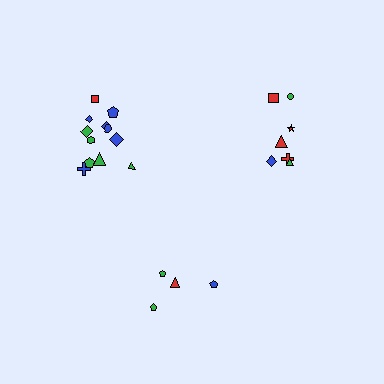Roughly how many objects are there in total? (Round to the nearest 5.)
Roughly 25 objects in total.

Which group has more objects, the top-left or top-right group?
The top-left group.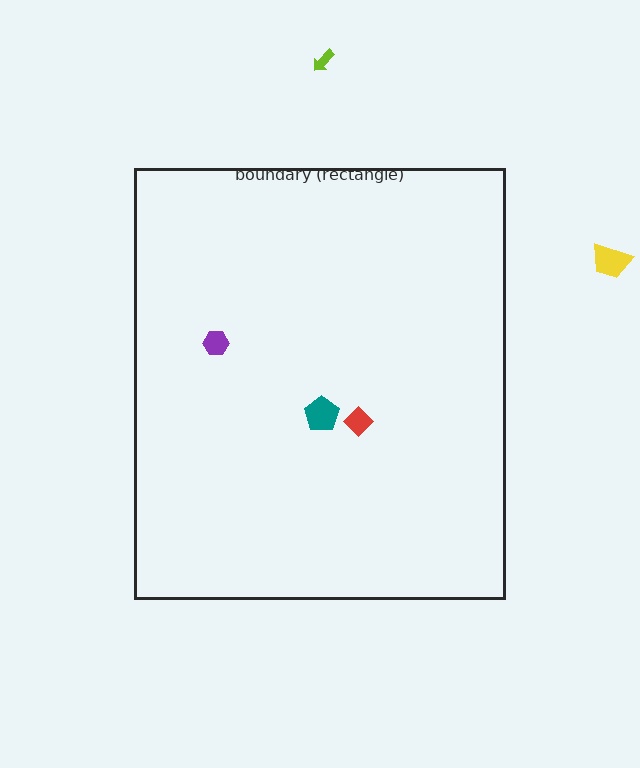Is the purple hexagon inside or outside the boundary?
Inside.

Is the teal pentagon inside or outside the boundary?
Inside.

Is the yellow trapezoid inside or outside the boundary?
Outside.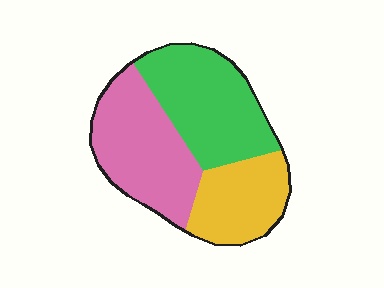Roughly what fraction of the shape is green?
Green takes up between a quarter and a half of the shape.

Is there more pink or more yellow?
Pink.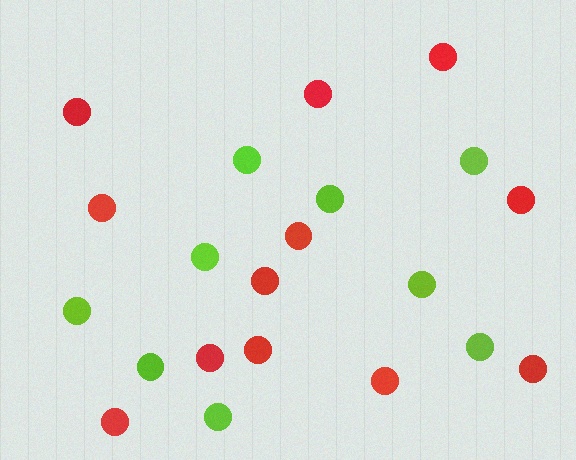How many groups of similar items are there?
There are 2 groups: one group of red circles (12) and one group of lime circles (9).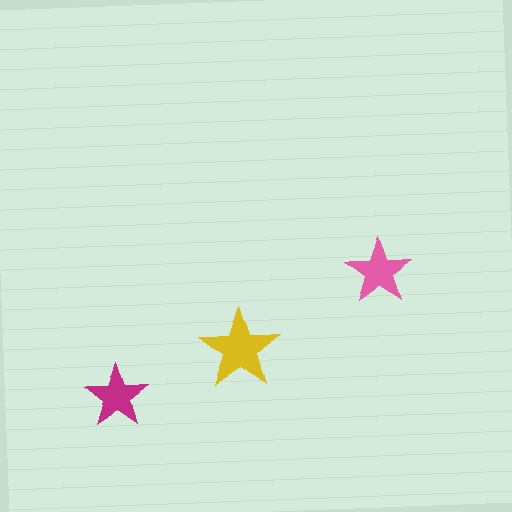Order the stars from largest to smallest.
the yellow one, the pink one, the magenta one.